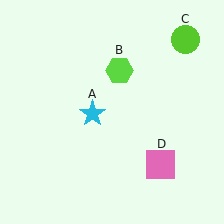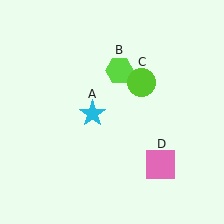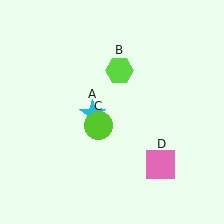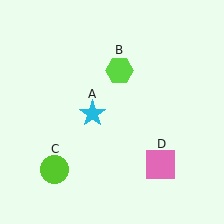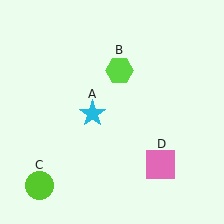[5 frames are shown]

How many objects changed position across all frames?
1 object changed position: lime circle (object C).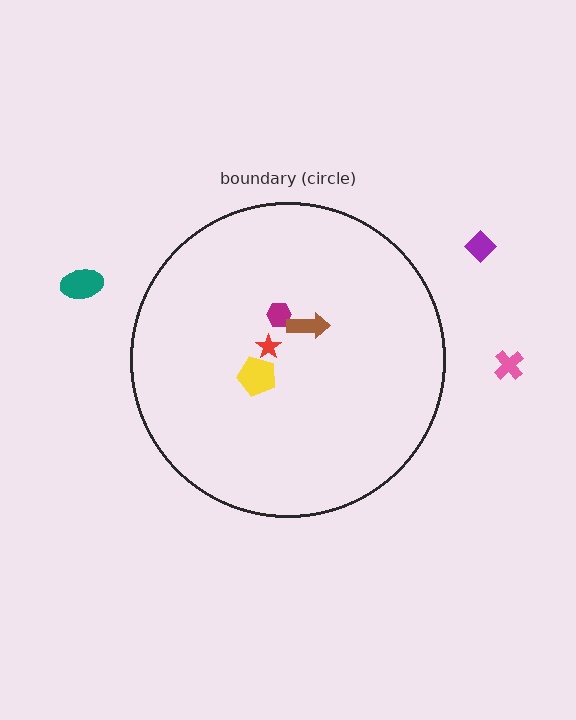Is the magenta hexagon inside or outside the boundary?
Inside.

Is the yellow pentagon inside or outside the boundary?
Inside.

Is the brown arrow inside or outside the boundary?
Inside.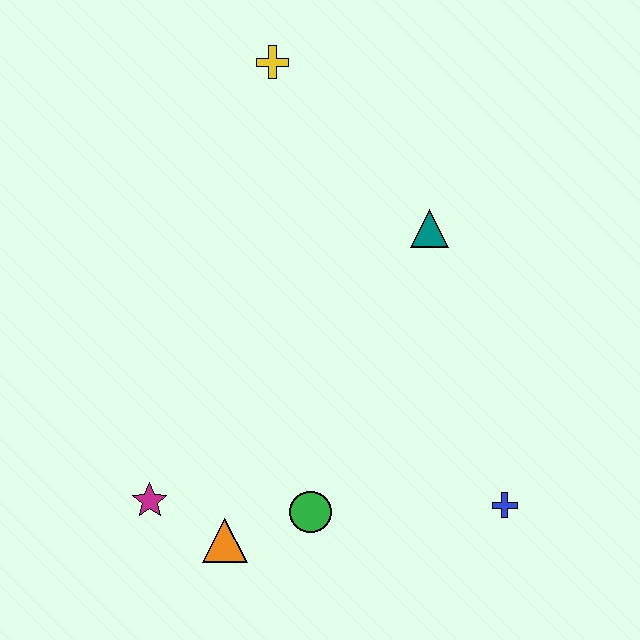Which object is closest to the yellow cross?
The teal triangle is closest to the yellow cross.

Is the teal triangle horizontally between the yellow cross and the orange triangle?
No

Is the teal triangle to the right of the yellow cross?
Yes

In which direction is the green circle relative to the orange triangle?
The green circle is to the right of the orange triangle.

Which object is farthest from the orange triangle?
The yellow cross is farthest from the orange triangle.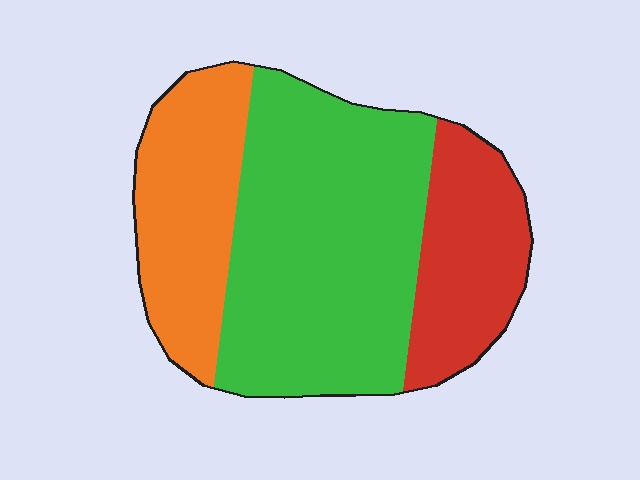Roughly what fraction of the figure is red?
Red takes up about one fifth (1/5) of the figure.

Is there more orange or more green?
Green.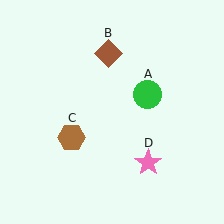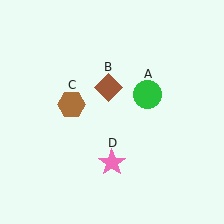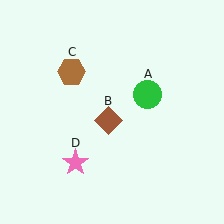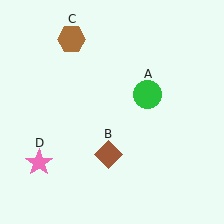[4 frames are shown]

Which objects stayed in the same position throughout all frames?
Green circle (object A) remained stationary.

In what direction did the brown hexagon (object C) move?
The brown hexagon (object C) moved up.